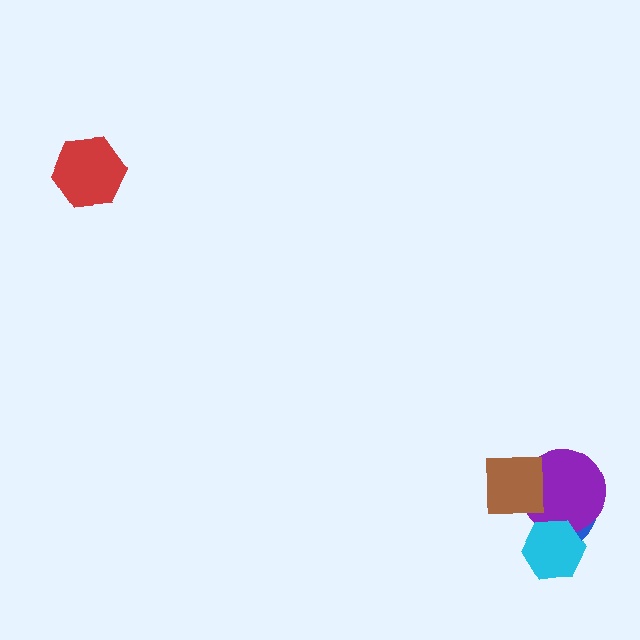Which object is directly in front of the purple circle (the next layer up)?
The cyan hexagon is directly in front of the purple circle.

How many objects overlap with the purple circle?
3 objects overlap with the purple circle.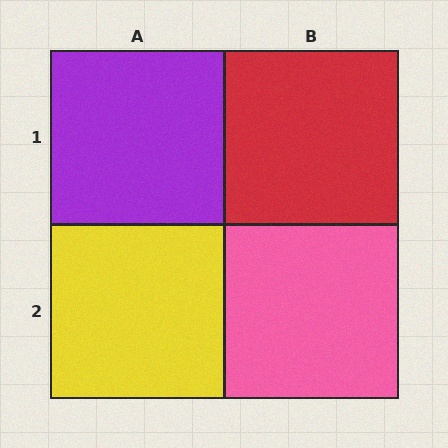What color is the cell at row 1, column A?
Purple.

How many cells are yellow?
1 cell is yellow.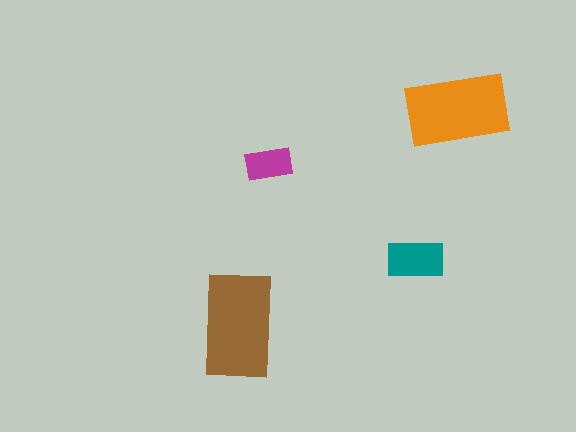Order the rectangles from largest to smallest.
the brown one, the orange one, the teal one, the magenta one.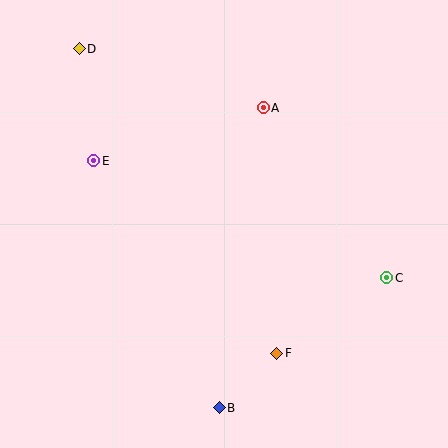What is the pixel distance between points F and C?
The distance between F and C is 133 pixels.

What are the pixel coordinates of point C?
Point C is at (387, 278).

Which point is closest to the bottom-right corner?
Point C is closest to the bottom-right corner.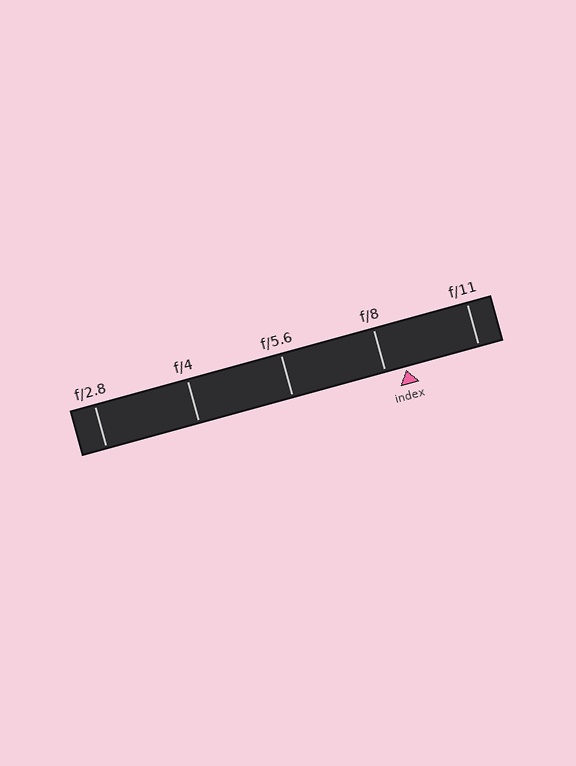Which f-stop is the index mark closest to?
The index mark is closest to f/8.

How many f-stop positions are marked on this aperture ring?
There are 5 f-stop positions marked.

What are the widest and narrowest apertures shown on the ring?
The widest aperture shown is f/2.8 and the narrowest is f/11.